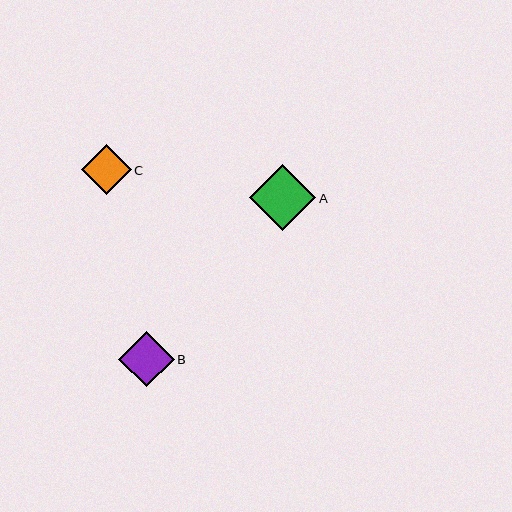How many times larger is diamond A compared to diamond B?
Diamond A is approximately 1.2 times the size of diamond B.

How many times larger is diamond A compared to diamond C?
Diamond A is approximately 1.3 times the size of diamond C.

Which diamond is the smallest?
Diamond C is the smallest with a size of approximately 50 pixels.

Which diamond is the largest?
Diamond A is the largest with a size of approximately 66 pixels.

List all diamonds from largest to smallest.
From largest to smallest: A, B, C.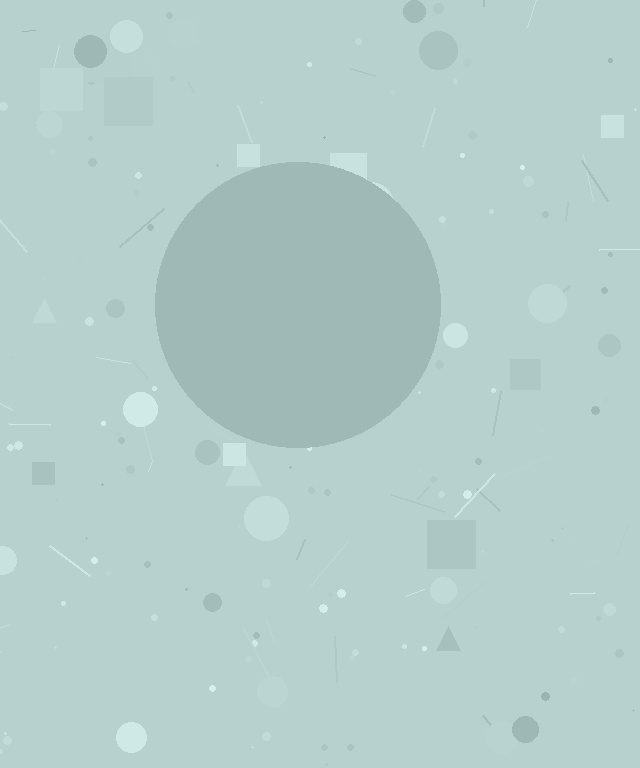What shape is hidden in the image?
A circle is hidden in the image.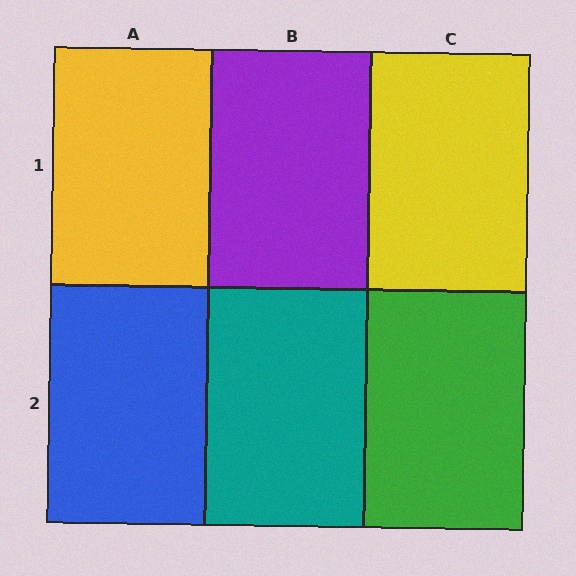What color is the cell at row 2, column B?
Teal.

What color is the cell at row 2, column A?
Blue.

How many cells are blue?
1 cell is blue.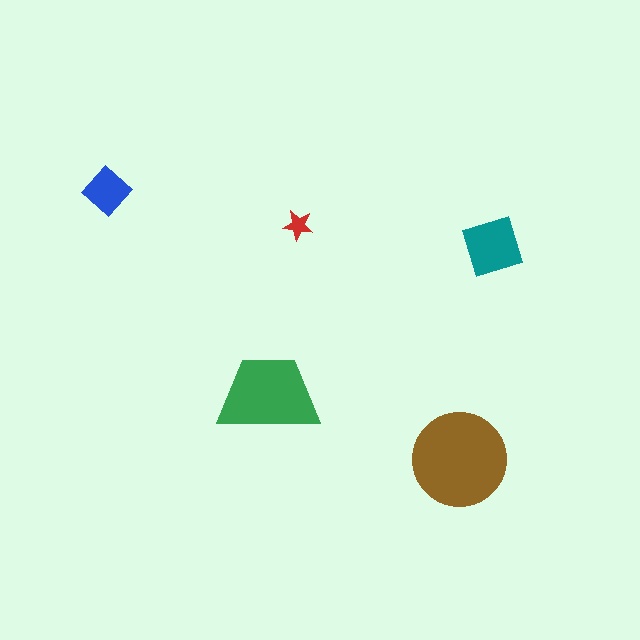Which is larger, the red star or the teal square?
The teal square.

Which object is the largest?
The brown circle.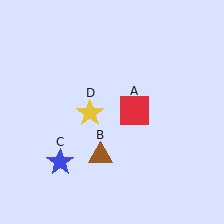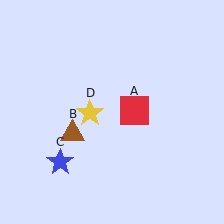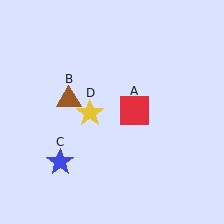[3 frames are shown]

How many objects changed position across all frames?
1 object changed position: brown triangle (object B).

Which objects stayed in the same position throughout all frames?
Red square (object A) and blue star (object C) and yellow star (object D) remained stationary.